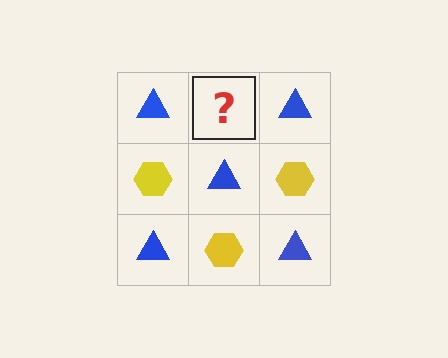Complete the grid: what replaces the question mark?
The question mark should be replaced with a yellow hexagon.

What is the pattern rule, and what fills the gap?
The rule is that it alternates blue triangle and yellow hexagon in a checkerboard pattern. The gap should be filled with a yellow hexagon.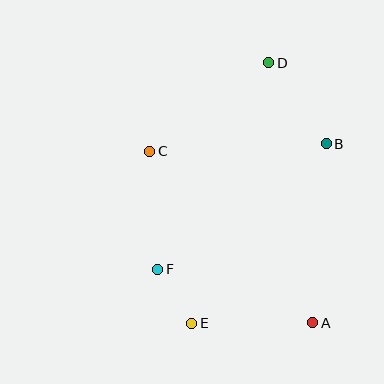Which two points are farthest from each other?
Points D and E are farthest from each other.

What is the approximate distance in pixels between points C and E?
The distance between C and E is approximately 177 pixels.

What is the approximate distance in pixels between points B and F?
The distance between B and F is approximately 210 pixels.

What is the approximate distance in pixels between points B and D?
The distance between B and D is approximately 100 pixels.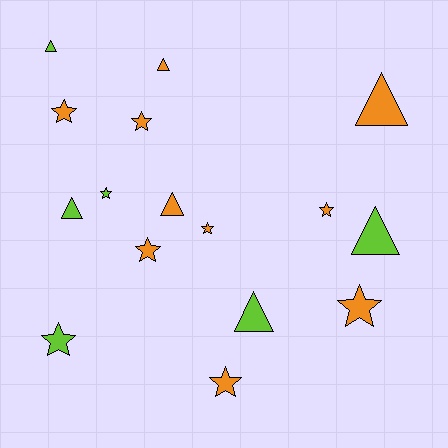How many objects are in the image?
There are 16 objects.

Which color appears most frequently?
Orange, with 10 objects.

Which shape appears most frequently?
Star, with 9 objects.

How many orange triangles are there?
There are 3 orange triangles.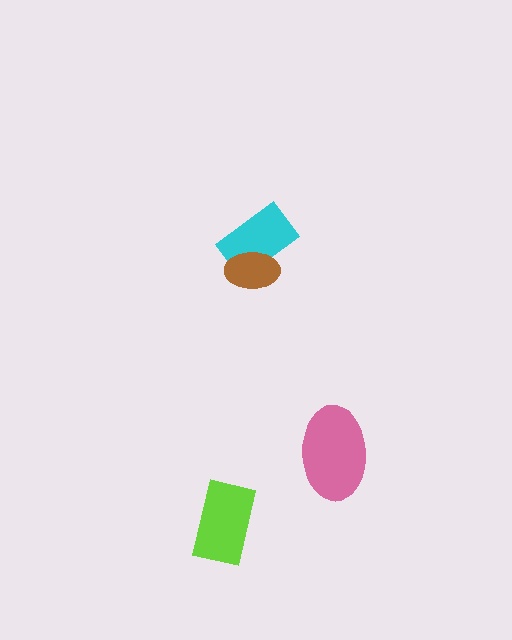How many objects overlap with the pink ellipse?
0 objects overlap with the pink ellipse.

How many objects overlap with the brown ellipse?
1 object overlaps with the brown ellipse.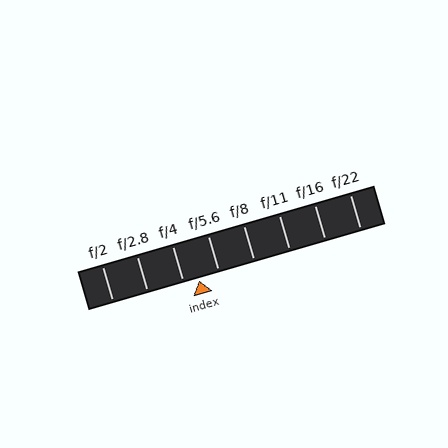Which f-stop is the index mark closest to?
The index mark is closest to f/4.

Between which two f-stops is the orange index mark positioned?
The index mark is between f/4 and f/5.6.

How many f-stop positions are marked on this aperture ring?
There are 8 f-stop positions marked.